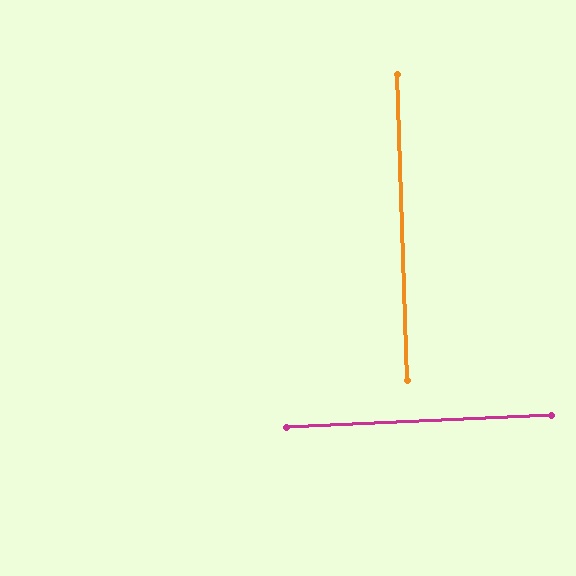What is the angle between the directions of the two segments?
Approximately 89 degrees.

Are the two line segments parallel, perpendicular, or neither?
Perpendicular — they meet at approximately 89°.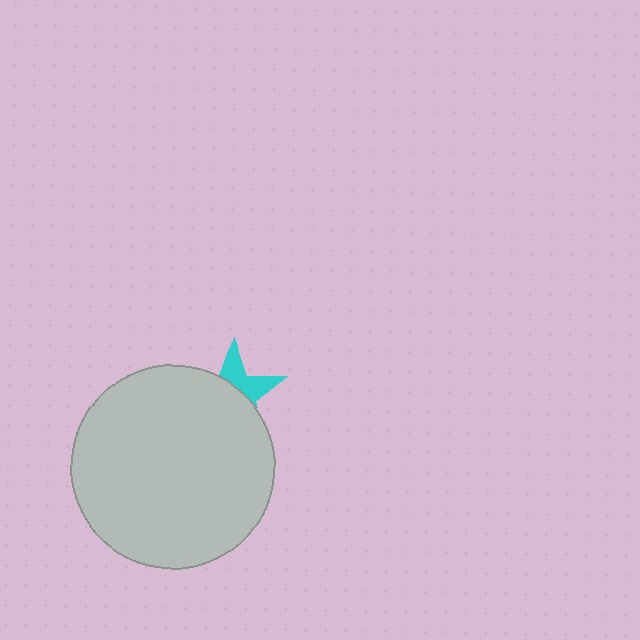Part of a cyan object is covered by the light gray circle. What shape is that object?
It is a star.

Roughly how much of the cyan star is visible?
A small part of it is visible (roughly 36%).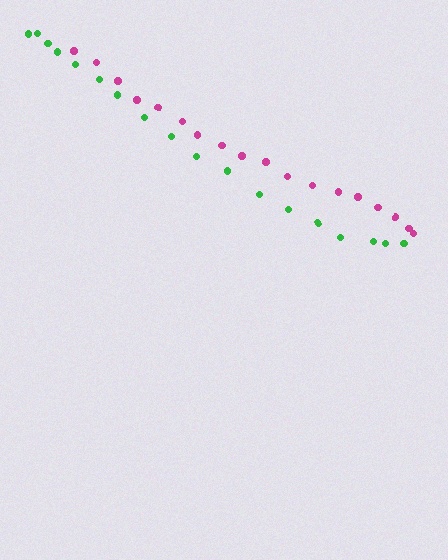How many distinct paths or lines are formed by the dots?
There are 2 distinct paths.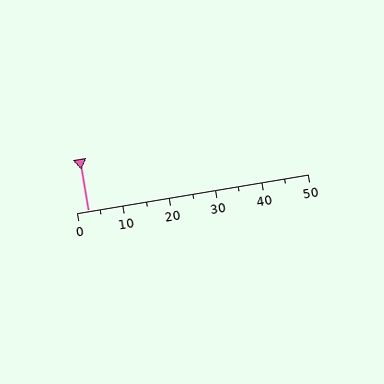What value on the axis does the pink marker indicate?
The marker indicates approximately 2.5.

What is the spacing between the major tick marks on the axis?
The major ticks are spaced 10 apart.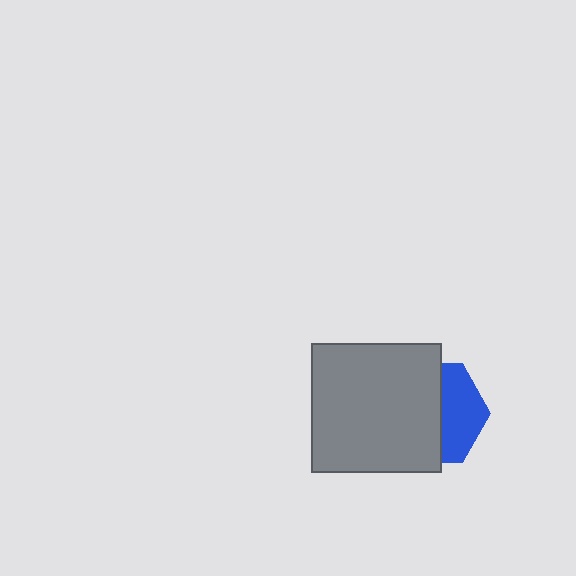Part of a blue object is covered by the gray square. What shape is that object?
It is a hexagon.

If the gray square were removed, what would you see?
You would see the complete blue hexagon.